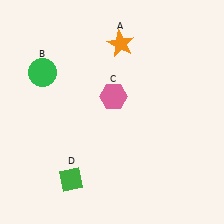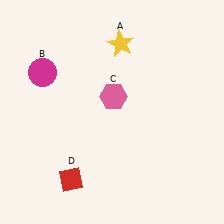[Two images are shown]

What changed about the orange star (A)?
In Image 1, A is orange. In Image 2, it changed to yellow.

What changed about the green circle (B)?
In Image 1, B is green. In Image 2, it changed to magenta.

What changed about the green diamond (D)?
In Image 1, D is green. In Image 2, it changed to red.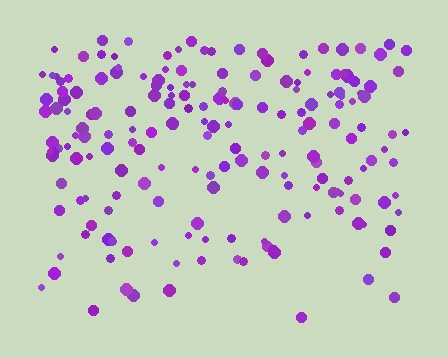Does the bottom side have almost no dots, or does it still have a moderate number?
Still a moderate number, just noticeably fewer than the top.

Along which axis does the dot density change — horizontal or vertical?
Vertical.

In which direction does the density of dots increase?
From bottom to top, with the top side densest.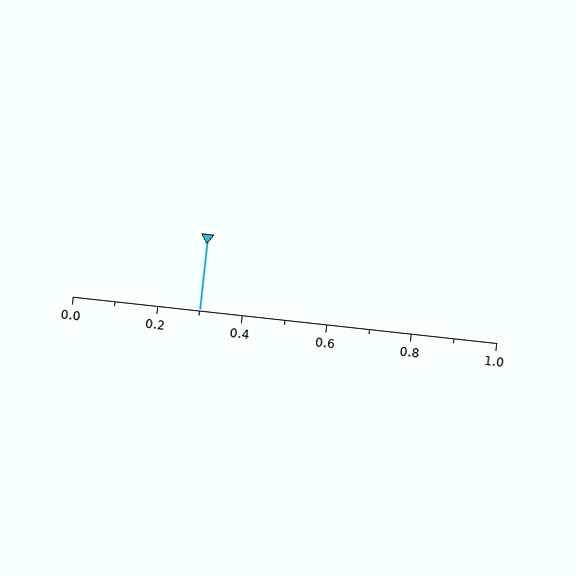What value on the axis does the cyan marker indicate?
The marker indicates approximately 0.3.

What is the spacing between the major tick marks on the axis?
The major ticks are spaced 0.2 apart.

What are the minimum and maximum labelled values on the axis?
The axis runs from 0.0 to 1.0.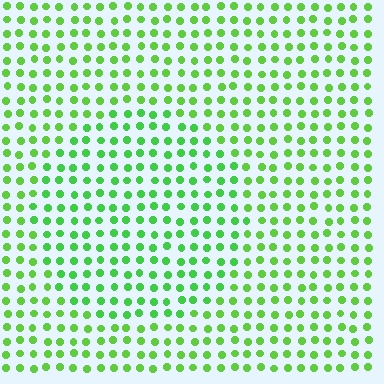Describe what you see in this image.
The image is filled with small lime elements in a uniform arrangement. A circle-shaped region is visible where the elements are tinted to a slightly different hue, forming a subtle color boundary.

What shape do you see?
I see a circle.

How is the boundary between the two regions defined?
The boundary is defined purely by a slight shift in hue (about 17 degrees). Spacing, size, and orientation are identical on both sides.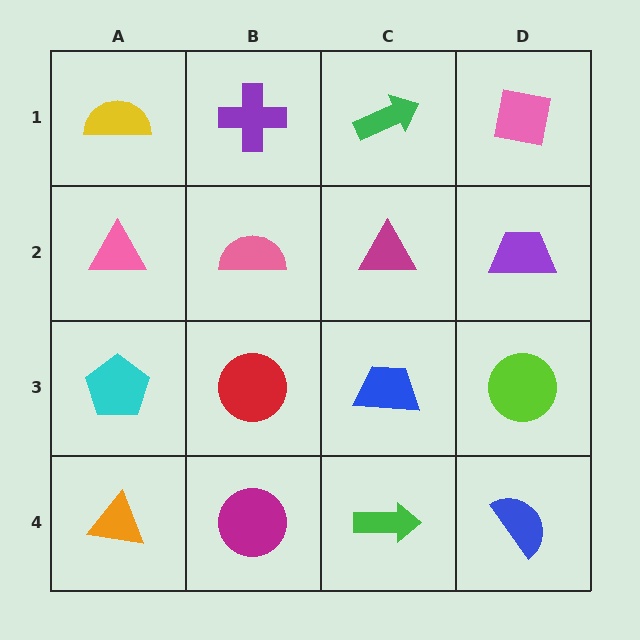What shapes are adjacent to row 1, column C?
A magenta triangle (row 2, column C), a purple cross (row 1, column B), a pink square (row 1, column D).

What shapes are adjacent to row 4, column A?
A cyan pentagon (row 3, column A), a magenta circle (row 4, column B).